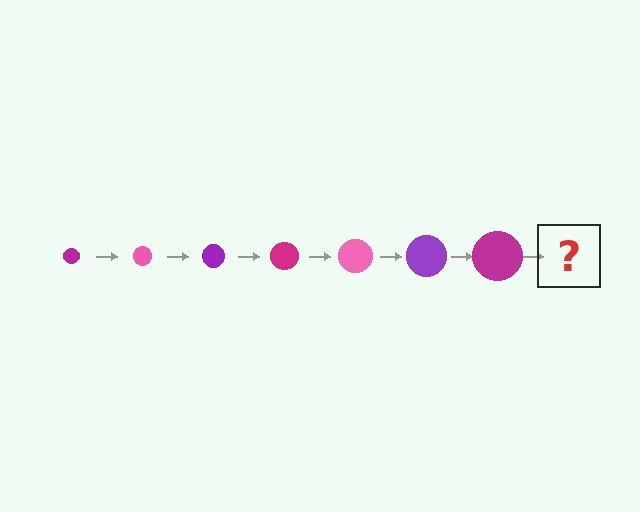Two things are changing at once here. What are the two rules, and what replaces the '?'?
The two rules are that the circle grows larger each step and the color cycles through magenta, pink, and purple. The '?' should be a pink circle, larger than the previous one.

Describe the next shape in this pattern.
It should be a pink circle, larger than the previous one.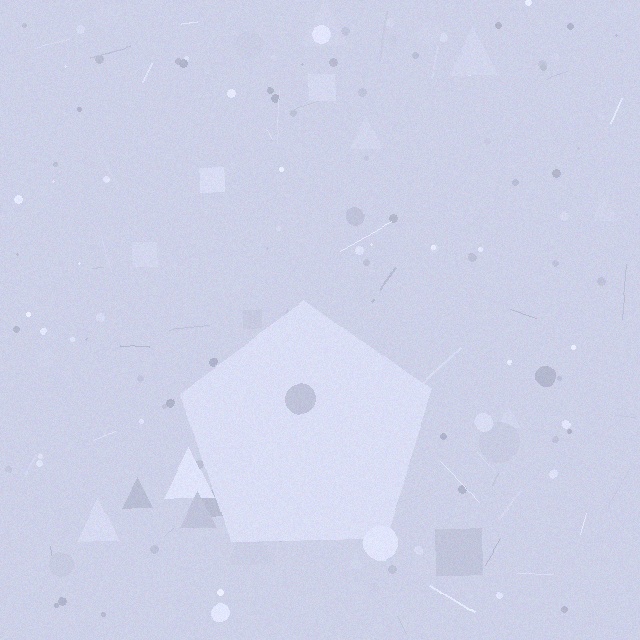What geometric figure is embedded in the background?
A pentagon is embedded in the background.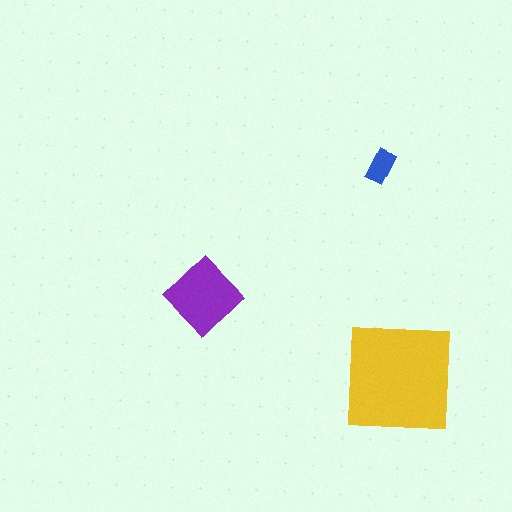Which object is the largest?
The yellow square.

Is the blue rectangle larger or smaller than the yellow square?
Smaller.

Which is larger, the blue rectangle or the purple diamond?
The purple diamond.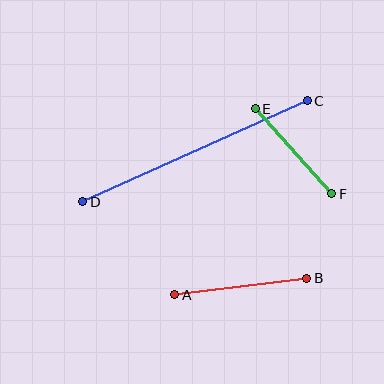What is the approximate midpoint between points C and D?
The midpoint is at approximately (195, 151) pixels.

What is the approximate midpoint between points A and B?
The midpoint is at approximately (241, 286) pixels.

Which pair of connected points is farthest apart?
Points C and D are farthest apart.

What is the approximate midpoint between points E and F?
The midpoint is at approximately (293, 151) pixels.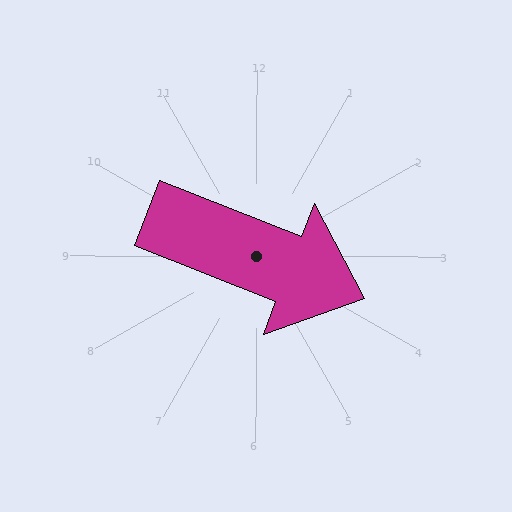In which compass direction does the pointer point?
East.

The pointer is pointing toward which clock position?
Roughly 4 o'clock.